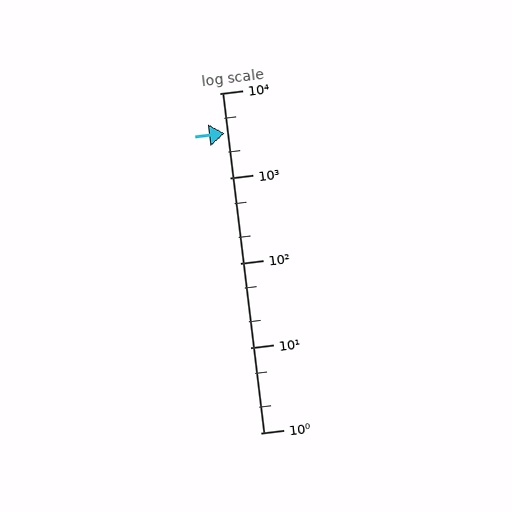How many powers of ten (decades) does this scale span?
The scale spans 4 decades, from 1 to 10000.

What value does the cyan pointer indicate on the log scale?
The pointer indicates approximately 3400.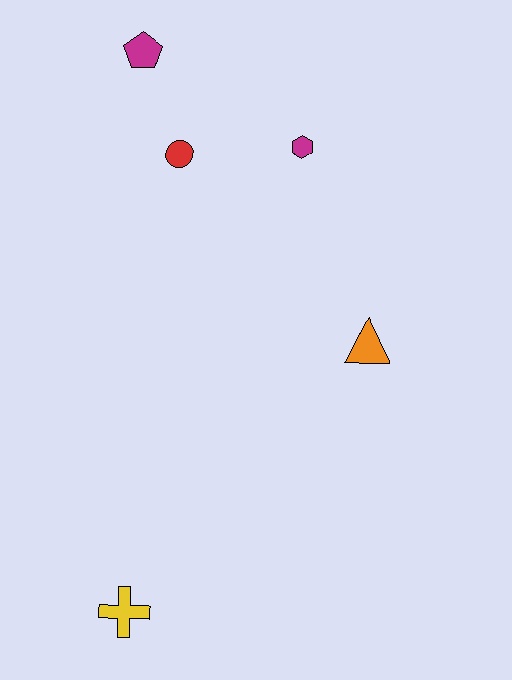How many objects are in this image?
There are 5 objects.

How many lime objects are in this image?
There are no lime objects.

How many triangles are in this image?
There is 1 triangle.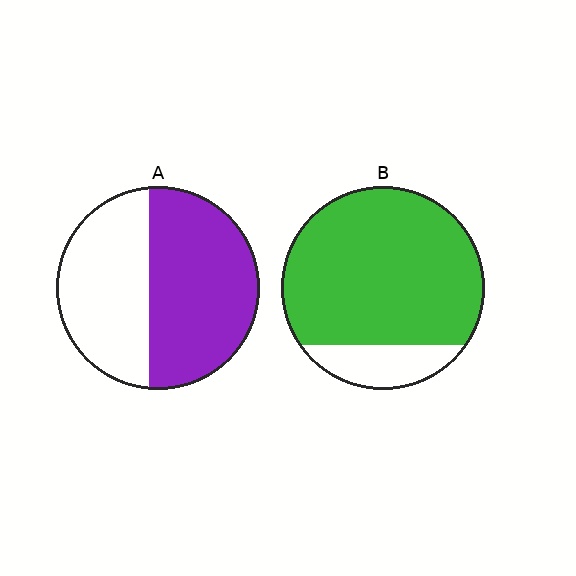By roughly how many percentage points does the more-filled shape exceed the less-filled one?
By roughly 30 percentage points (B over A).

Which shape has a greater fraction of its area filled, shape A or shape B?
Shape B.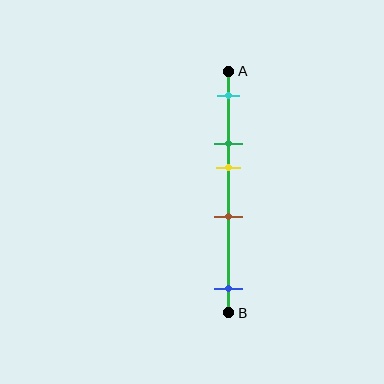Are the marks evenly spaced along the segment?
No, the marks are not evenly spaced.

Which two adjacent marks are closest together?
The green and yellow marks are the closest adjacent pair.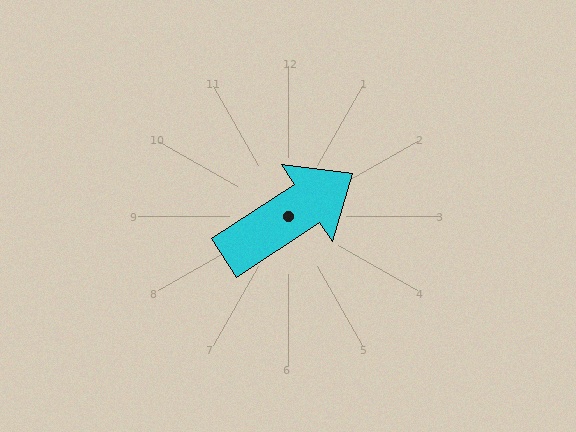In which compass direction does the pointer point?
Northeast.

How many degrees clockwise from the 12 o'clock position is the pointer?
Approximately 57 degrees.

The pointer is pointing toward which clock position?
Roughly 2 o'clock.